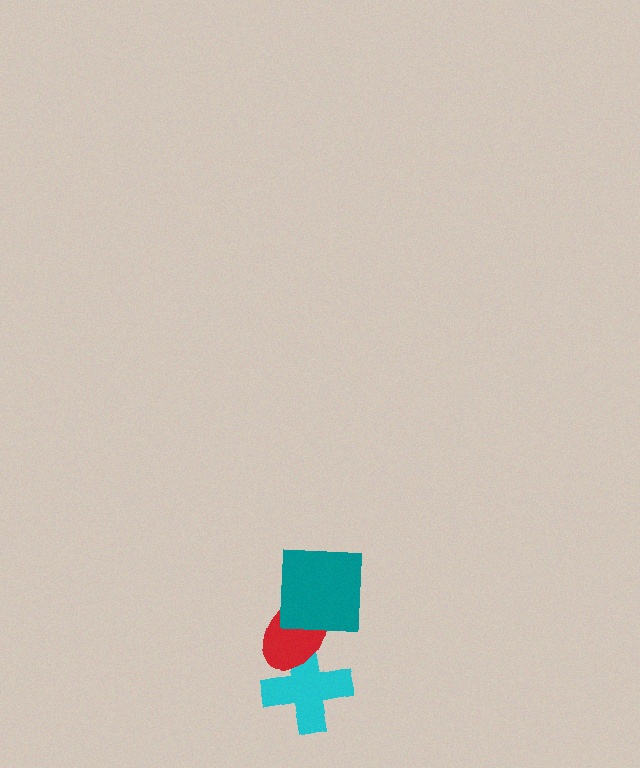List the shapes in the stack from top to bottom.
From top to bottom: the teal square, the red ellipse, the cyan cross.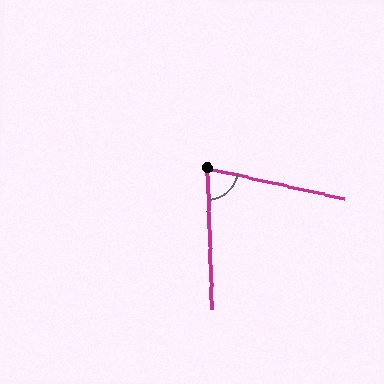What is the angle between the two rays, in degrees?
Approximately 76 degrees.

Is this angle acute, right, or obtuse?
It is acute.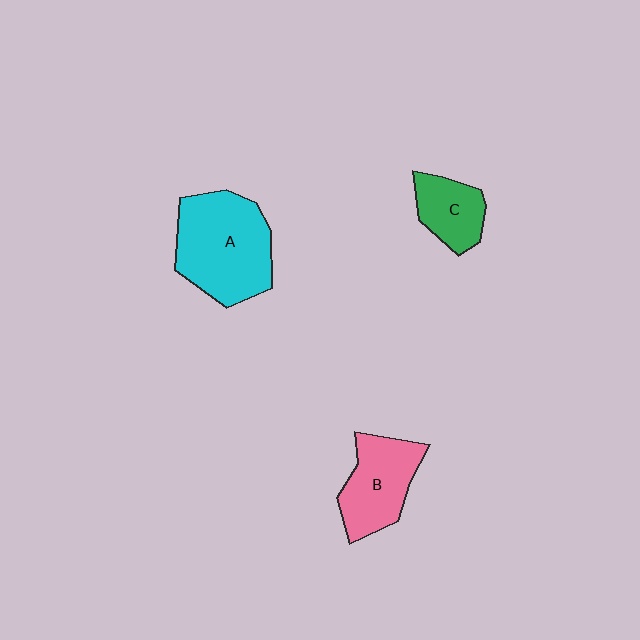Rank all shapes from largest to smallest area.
From largest to smallest: A (cyan), B (pink), C (green).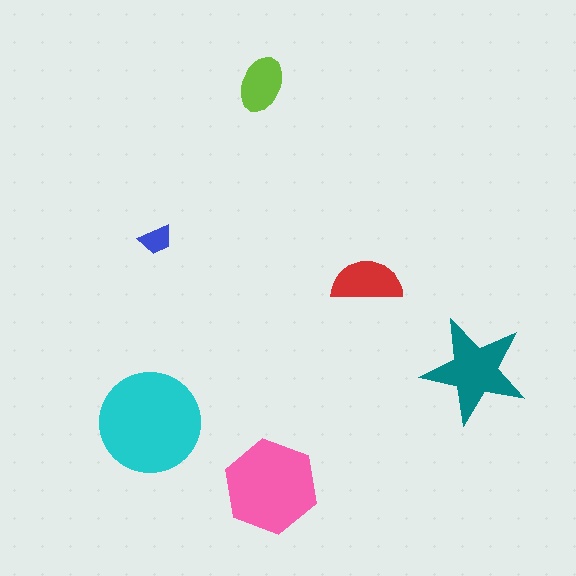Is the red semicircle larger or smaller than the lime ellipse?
Larger.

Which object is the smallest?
The blue trapezoid.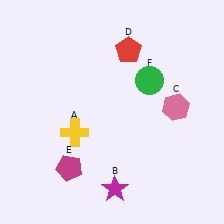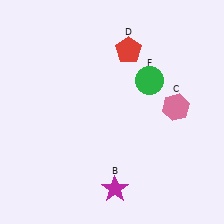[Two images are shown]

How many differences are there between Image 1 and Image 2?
There are 2 differences between the two images.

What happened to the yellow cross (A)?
The yellow cross (A) was removed in Image 2. It was in the bottom-left area of Image 1.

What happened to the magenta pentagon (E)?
The magenta pentagon (E) was removed in Image 2. It was in the bottom-left area of Image 1.